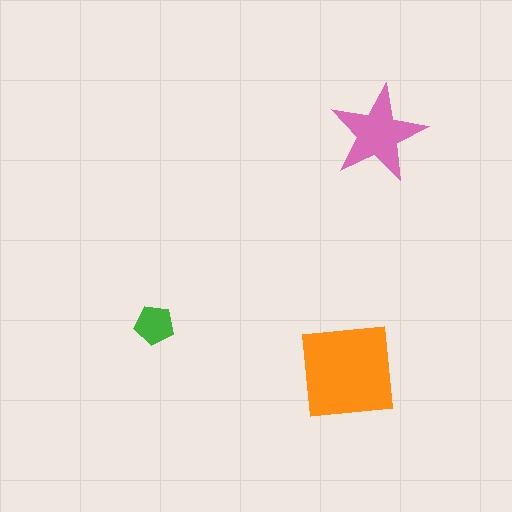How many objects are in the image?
There are 3 objects in the image.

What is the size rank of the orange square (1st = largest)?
1st.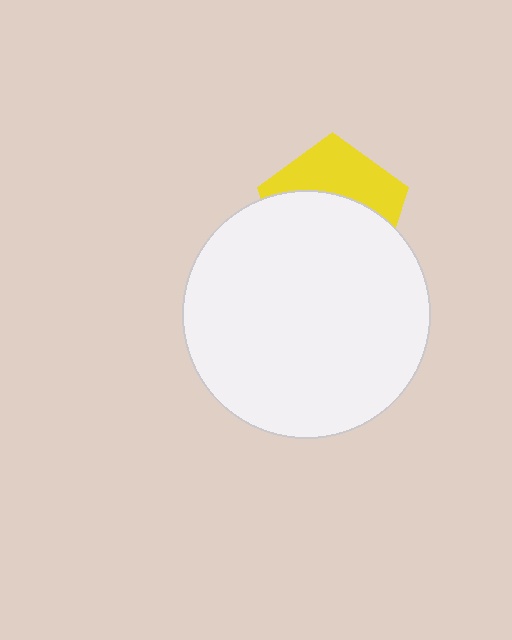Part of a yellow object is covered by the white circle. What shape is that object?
It is a pentagon.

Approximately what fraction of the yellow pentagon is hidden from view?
Roughly 61% of the yellow pentagon is hidden behind the white circle.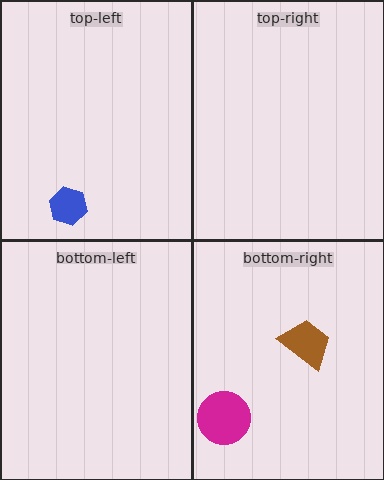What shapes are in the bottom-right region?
The magenta circle, the brown trapezoid.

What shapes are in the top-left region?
The blue hexagon.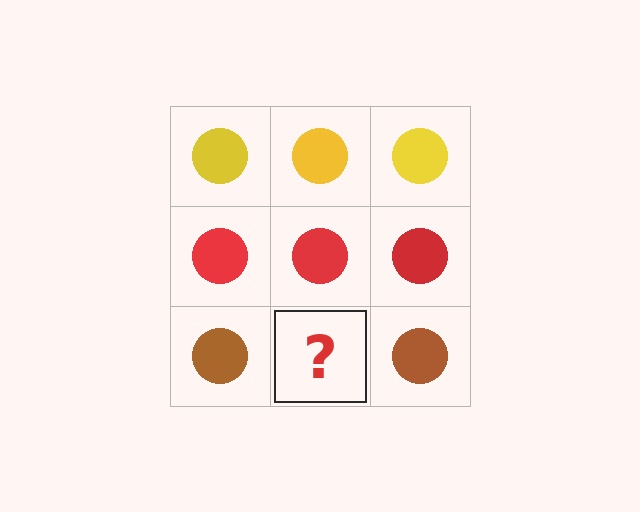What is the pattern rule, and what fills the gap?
The rule is that each row has a consistent color. The gap should be filled with a brown circle.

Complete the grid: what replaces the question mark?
The question mark should be replaced with a brown circle.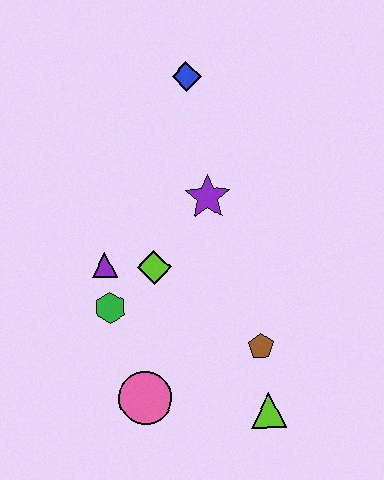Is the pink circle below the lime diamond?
Yes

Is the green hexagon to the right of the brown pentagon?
No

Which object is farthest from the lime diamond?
The blue diamond is farthest from the lime diamond.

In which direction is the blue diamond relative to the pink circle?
The blue diamond is above the pink circle.